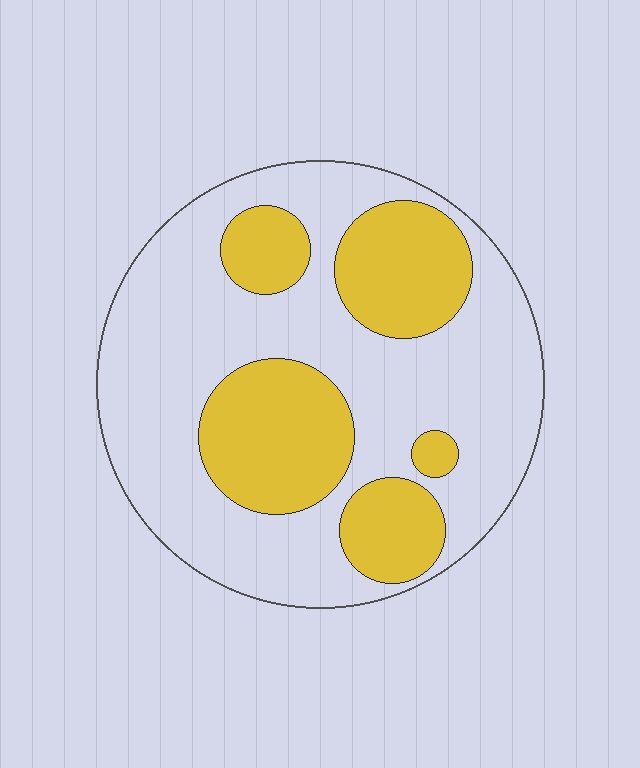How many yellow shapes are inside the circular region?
5.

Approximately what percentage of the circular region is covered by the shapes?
Approximately 35%.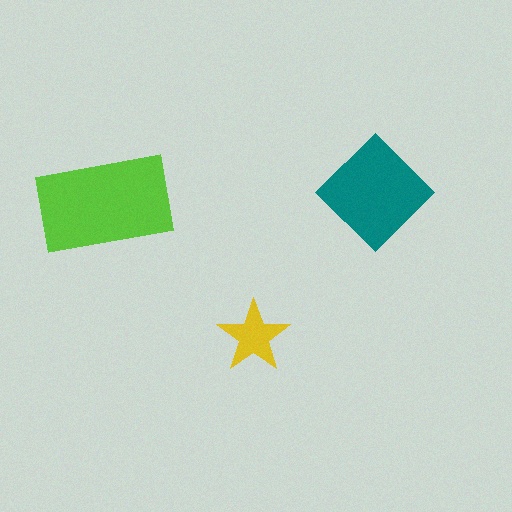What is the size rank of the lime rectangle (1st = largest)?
1st.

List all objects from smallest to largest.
The yellow star, the teal diamond, the lime rectangle.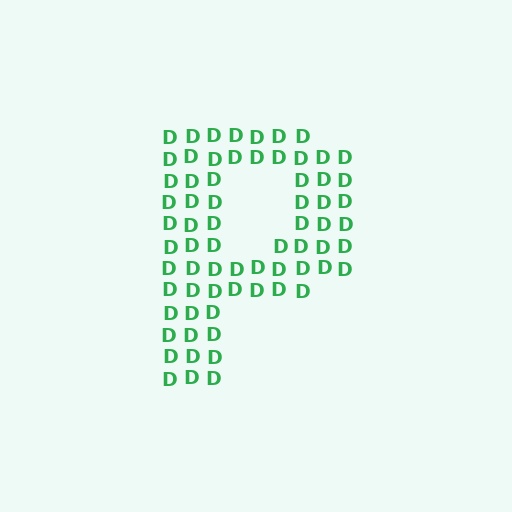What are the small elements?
The small elements are letter D's.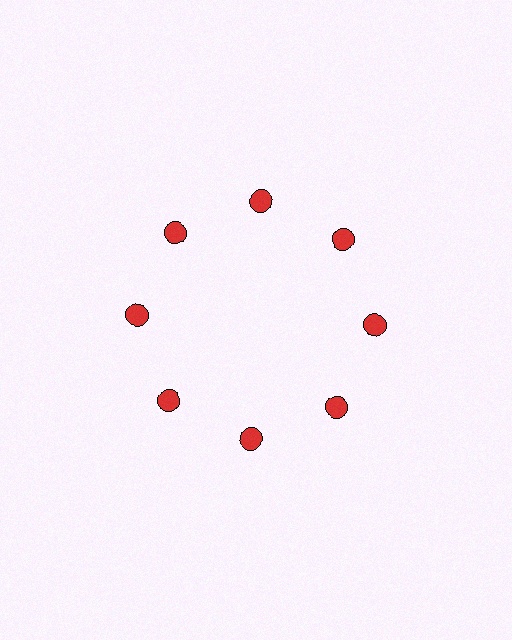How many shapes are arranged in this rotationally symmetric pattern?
There are 8 shapes, arranged in 8 groups of 1.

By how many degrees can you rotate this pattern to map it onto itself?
The pattern maps onto itself every 45 degrees of rotation.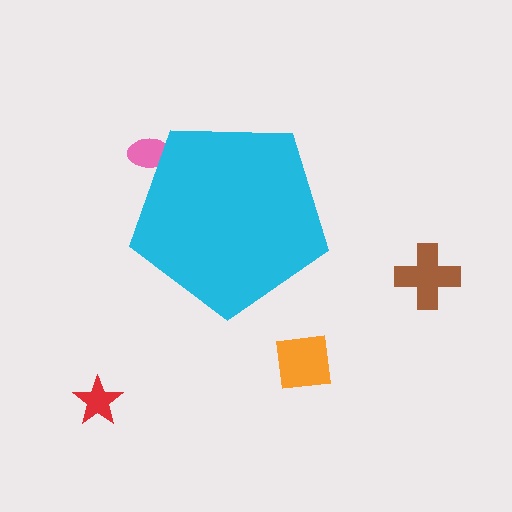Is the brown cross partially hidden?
No, the brown cross is fully visible.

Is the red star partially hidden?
No, the red star is fully visible.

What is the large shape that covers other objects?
A cyan pentagon.